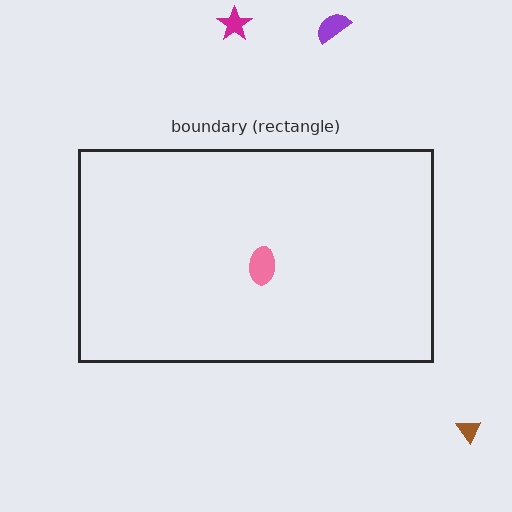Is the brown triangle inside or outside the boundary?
Outside.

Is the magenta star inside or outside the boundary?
Outside.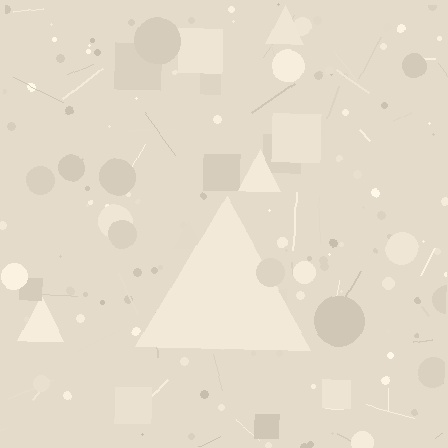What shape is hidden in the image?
A triangle is hidden in the image.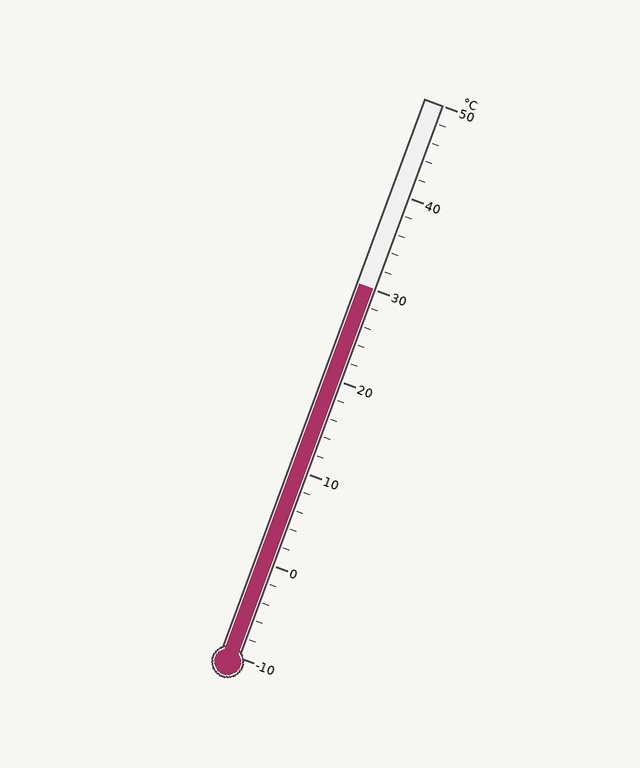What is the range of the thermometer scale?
The thermometer scale ranges from -10°C to 50°C.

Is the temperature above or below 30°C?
The temperature is at 30°C.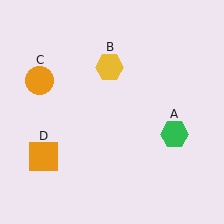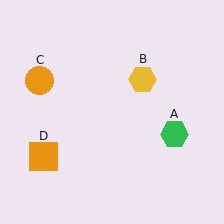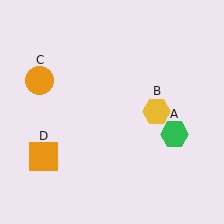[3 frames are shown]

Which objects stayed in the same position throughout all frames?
Green hexagon (object A) and orange circle (object C) and orange square (object D) remained stationary.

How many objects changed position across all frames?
1 object changed position: yellow hexagon (object B).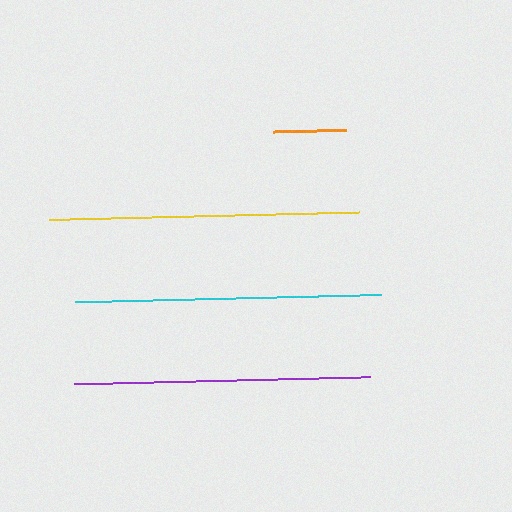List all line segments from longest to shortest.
From longest to shortest: yellow, cyan, purple, orange.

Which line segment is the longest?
The yellow line is the longest at approximately 310 pixels.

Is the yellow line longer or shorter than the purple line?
The yellow line is longer than the purple line.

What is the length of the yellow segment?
The yellow segment is approximately 310 pixels long.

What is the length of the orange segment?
The orange segment is approximately 73 pixels long.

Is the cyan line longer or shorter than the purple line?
The cyan line is longer than the purple line.